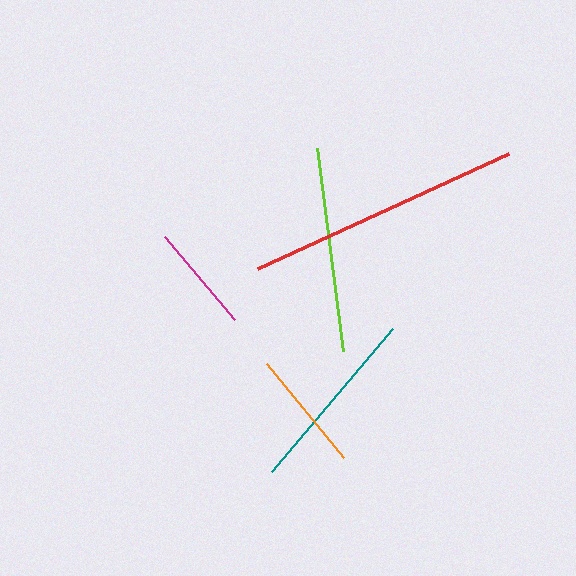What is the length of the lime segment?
The lime segment is approximately 204 pixels long.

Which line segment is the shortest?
The magenta line is the shortest at approximately 108 pixels.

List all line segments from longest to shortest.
From longest to shortest: red, lime, teal, orange, magenta.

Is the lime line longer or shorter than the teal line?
The lime line is longer than the teal line.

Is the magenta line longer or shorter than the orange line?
The orange line is longer than the magenta line.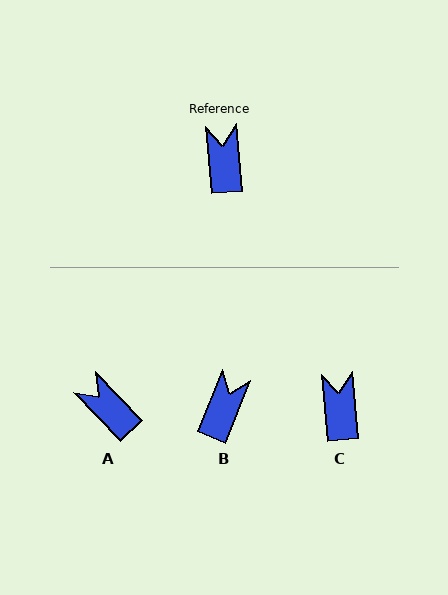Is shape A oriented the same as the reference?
No, it is off by about 39 degrees.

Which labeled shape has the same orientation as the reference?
C.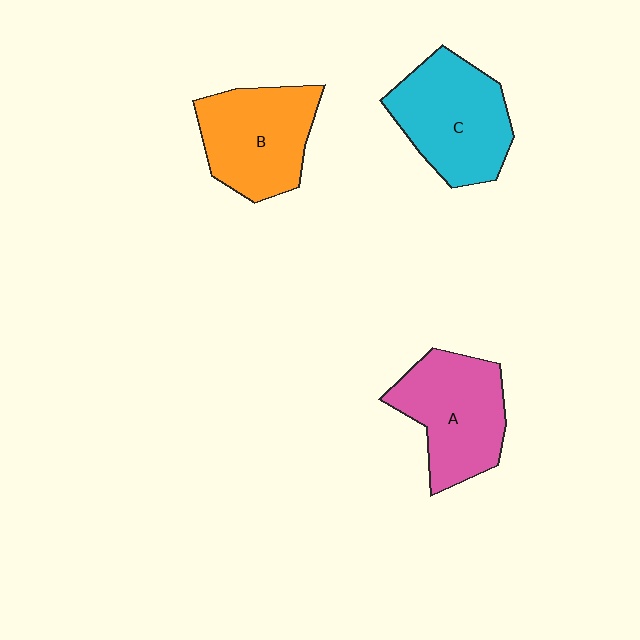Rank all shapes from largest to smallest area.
From largest to smallest: C (cyan), A (pink), B (orange).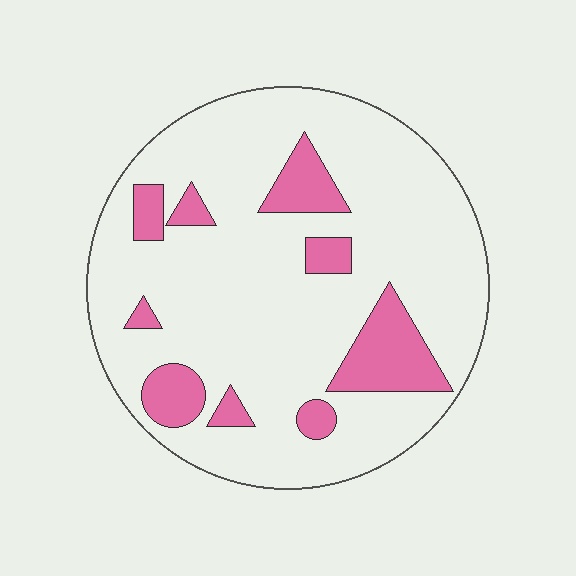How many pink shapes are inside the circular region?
9.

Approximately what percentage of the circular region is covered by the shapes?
Approximately 15%.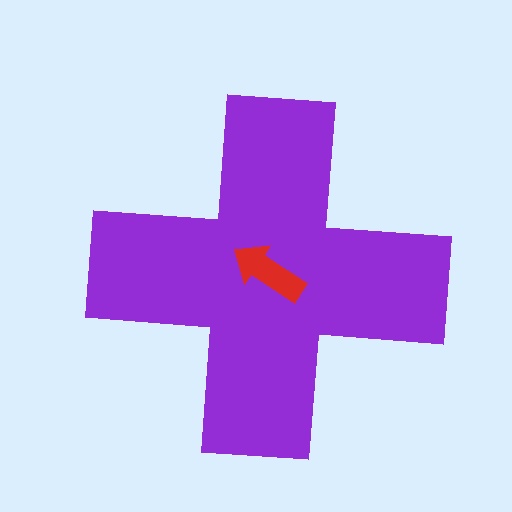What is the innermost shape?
The red arrow.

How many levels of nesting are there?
2.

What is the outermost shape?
The purple cross.